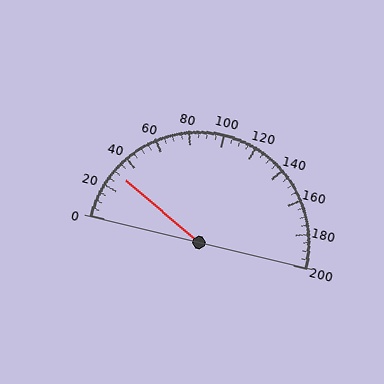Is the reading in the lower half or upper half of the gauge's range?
The reading is in the lower half of the range (0 to 200).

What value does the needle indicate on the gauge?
The needle indicates approximately 30.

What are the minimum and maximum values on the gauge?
The gauge ranges from 0 to 200.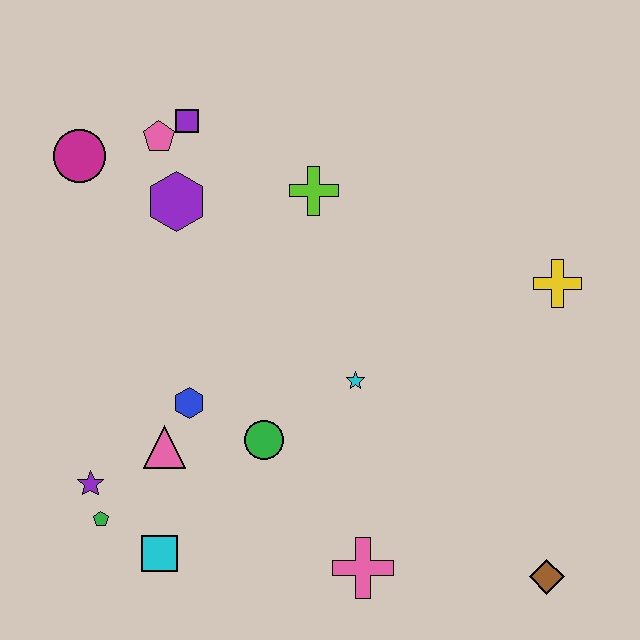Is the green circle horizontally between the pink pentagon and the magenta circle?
No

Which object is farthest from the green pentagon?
The yellow cross is farthest from the green pentagon.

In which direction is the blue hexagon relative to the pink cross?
The blue hexagon is to the left of the pink cross.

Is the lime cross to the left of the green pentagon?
No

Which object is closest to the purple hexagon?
The pink pentagon is closest to the purple hexagon.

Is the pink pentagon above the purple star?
Yes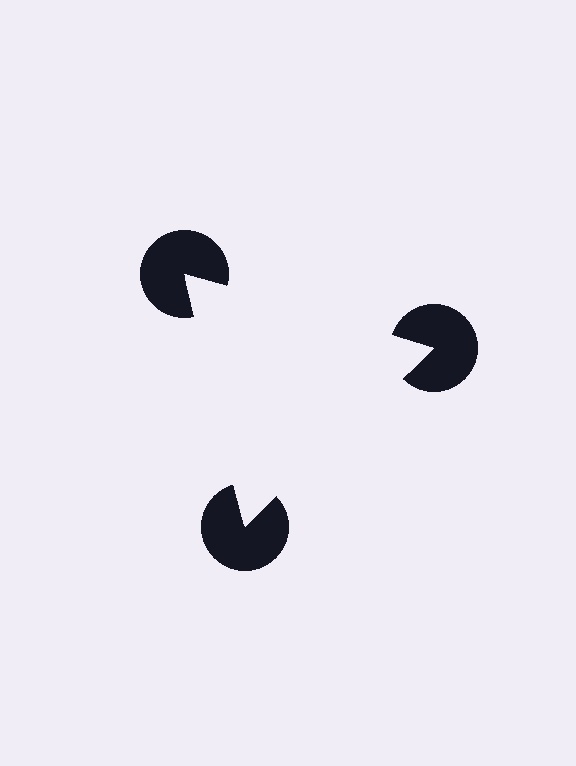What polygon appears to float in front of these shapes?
An illusory triangle — its edges are inferred from the aligned wedge cuts in the pac-man discs, not physically drawn.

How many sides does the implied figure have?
3 sides.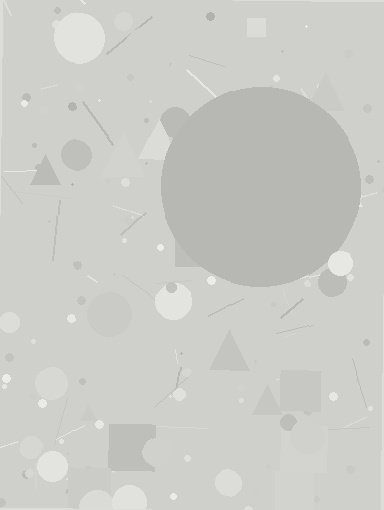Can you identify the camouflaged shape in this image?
The camouflaged shape is a circle.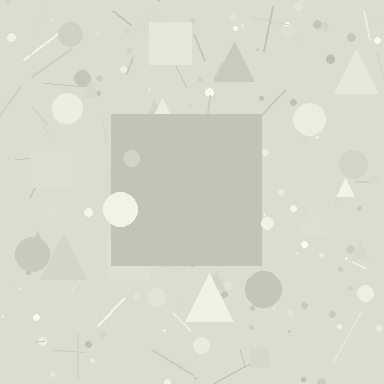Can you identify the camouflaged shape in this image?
The camouflaged shape is a square.